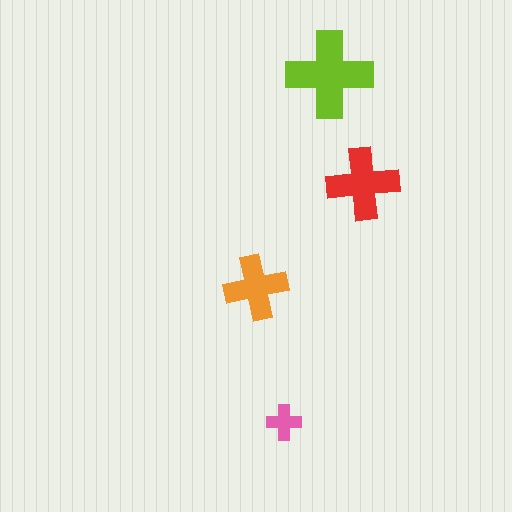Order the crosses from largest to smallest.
the lime one, the red one, the orange one, the pink one.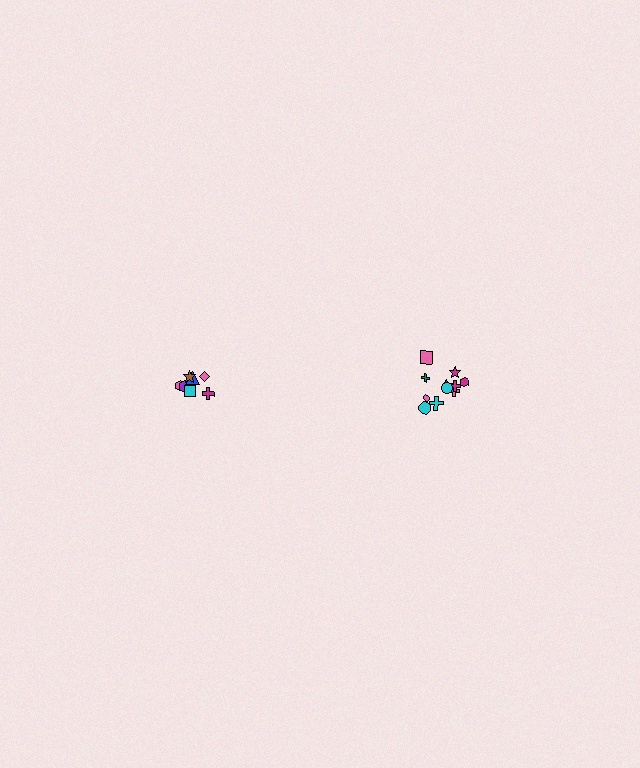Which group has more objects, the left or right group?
The right group.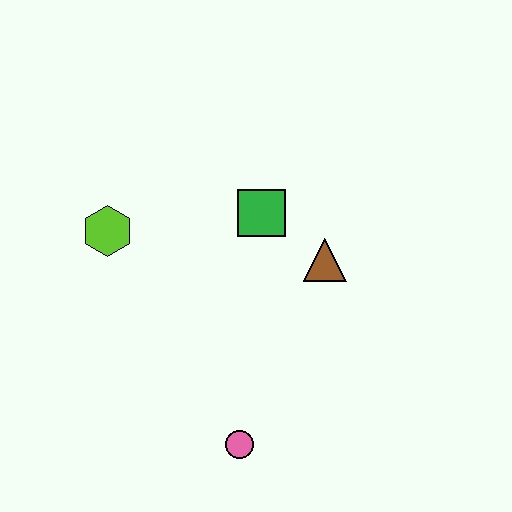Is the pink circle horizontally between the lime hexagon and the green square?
Yes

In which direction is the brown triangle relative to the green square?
The brown triangle is to the right of the green square.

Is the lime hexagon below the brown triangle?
No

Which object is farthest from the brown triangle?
The lime hexagon is farthest from the brown triangle.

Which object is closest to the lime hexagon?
The green square is closest to the lime hexagon.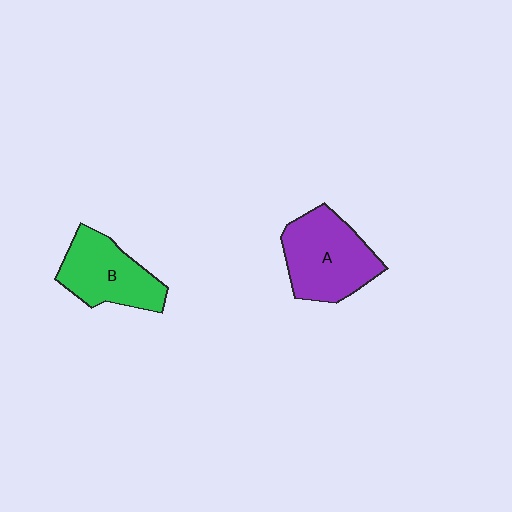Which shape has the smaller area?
Shape B (green).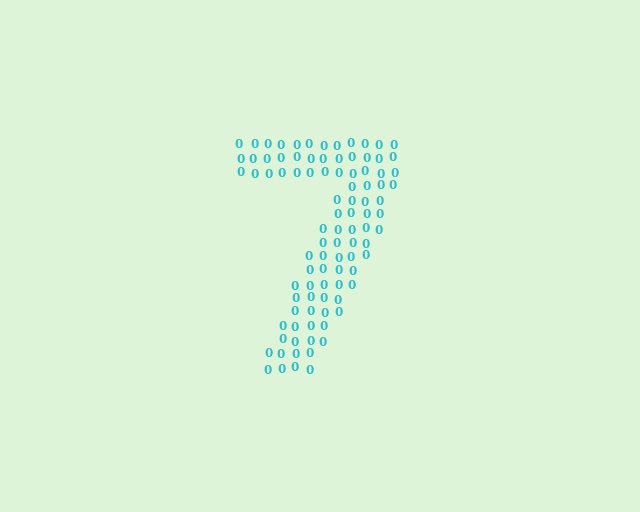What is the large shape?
The large shape is the digit 7.